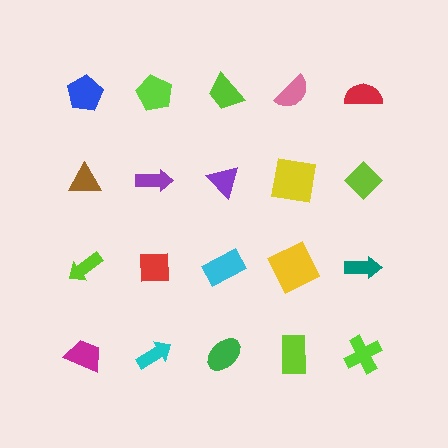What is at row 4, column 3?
A green ellipse.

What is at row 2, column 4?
A yellow square.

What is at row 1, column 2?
A lime pentagon.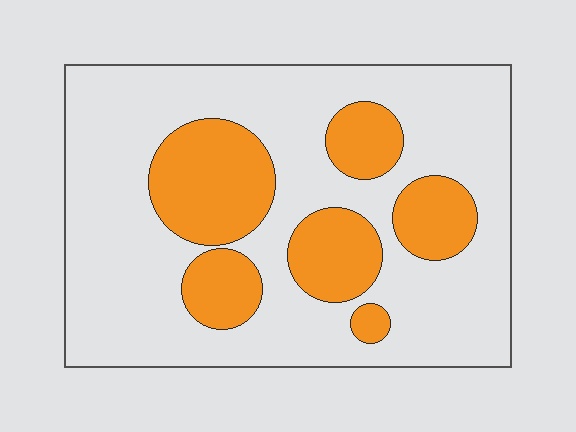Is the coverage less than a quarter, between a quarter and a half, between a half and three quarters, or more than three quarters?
Between a quarter and a half.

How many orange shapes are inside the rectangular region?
6.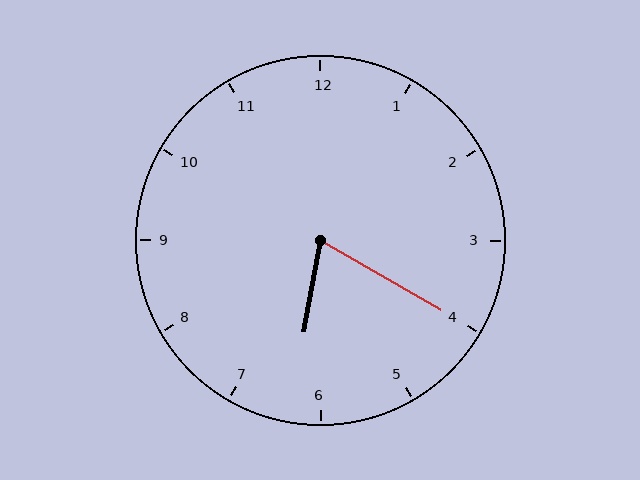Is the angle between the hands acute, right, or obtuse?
It is acute.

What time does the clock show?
6:20.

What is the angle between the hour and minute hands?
Approximately 70 degrees.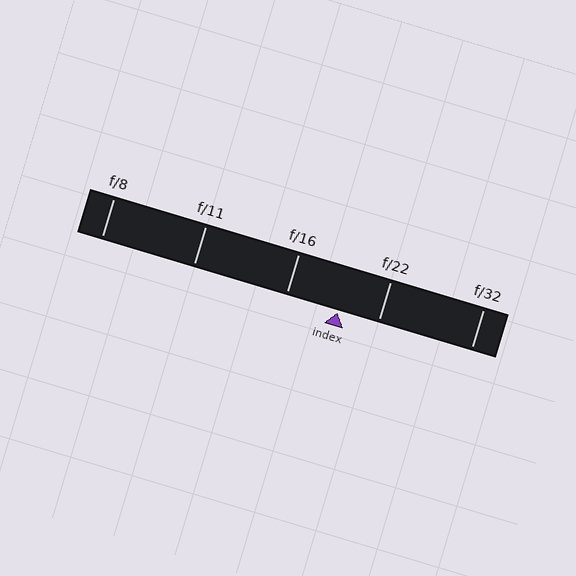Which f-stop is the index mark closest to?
The index mark is closest to f/22.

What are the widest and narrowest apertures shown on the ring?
The widest aperture shown is f/8 and the narrowest is f/32.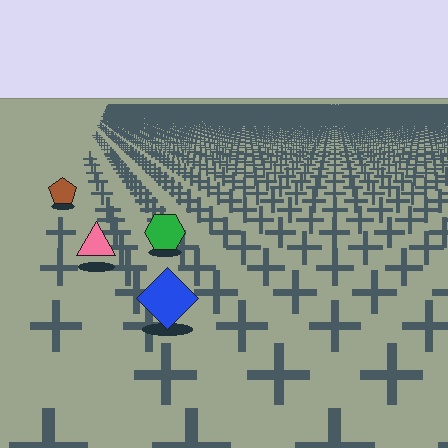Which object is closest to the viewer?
The blue diamond is closest. The texture marks near it are larger and more spread out.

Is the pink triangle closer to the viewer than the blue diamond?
No. The blue diamond is closer — you can tell from the texture gradient: the ground texture is coarser near it.